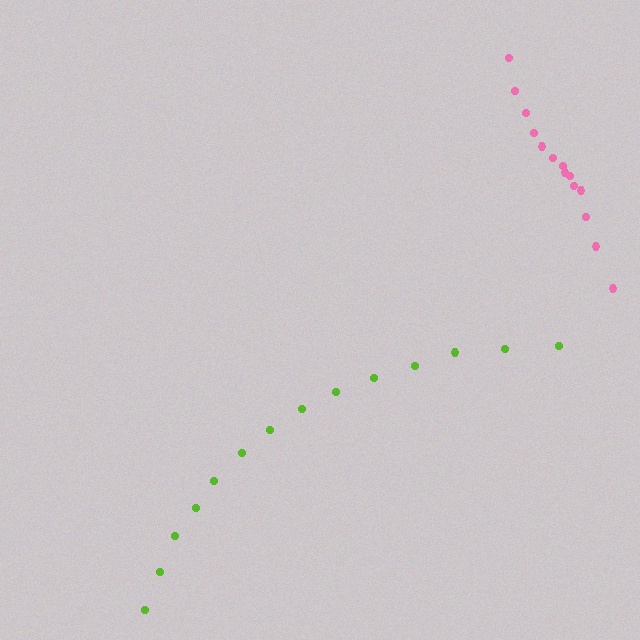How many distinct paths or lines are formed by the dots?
There are 2 distinct paths.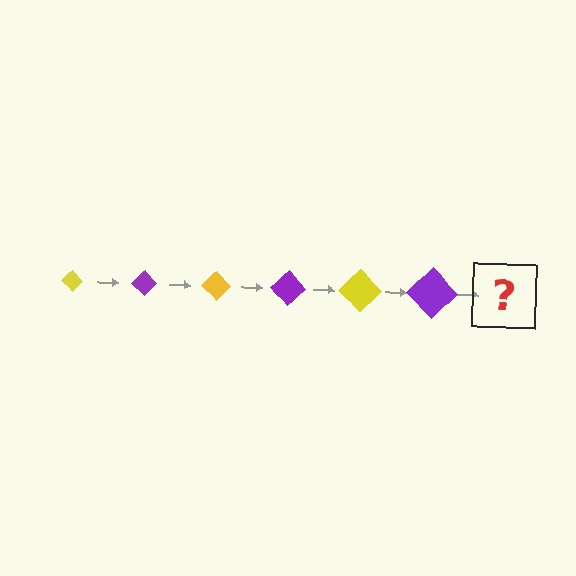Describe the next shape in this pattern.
It should be a yellow diamond, larger than the previous one.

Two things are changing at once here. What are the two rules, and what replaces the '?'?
The two rules are that the diamond grows larger each step and the color cycles through yellow and purple. The '?' should be a yellow diamond, larger than the previous one.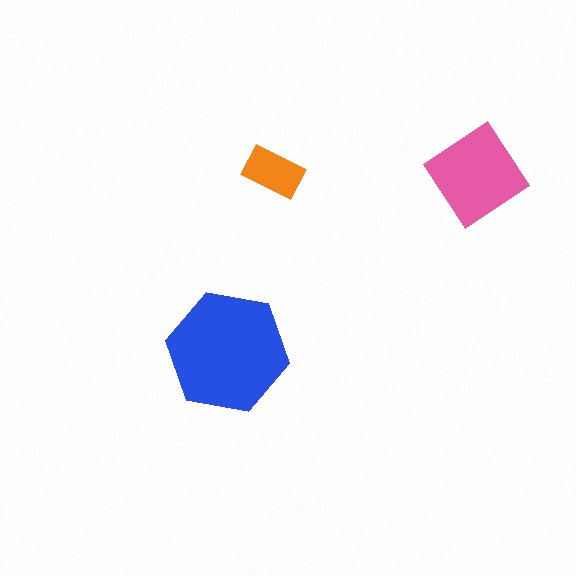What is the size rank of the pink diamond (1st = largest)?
2nd.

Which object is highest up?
The orange rectangle is topmost.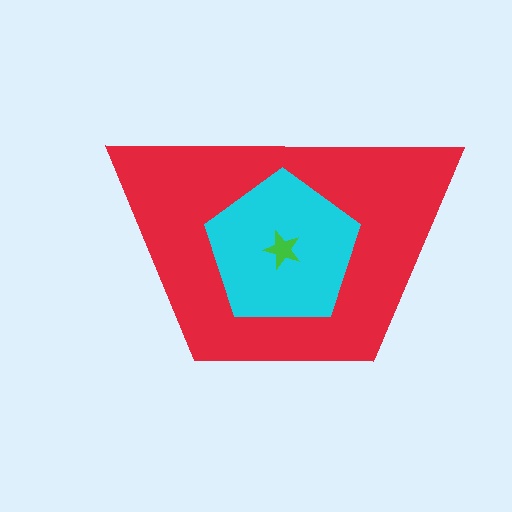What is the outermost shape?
The red trapezoid.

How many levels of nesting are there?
3.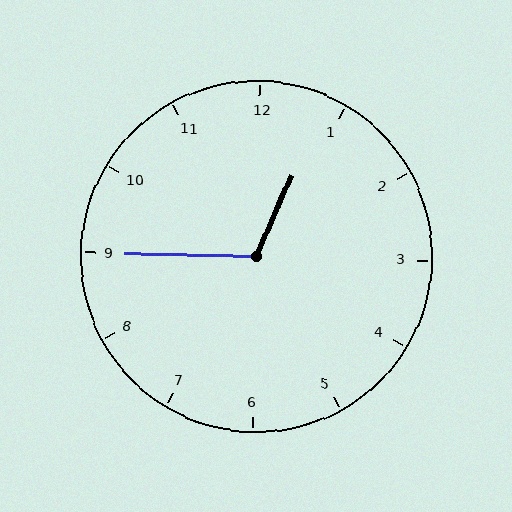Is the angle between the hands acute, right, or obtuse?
It is obtuse.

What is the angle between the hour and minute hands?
Approximately 112 degrees.